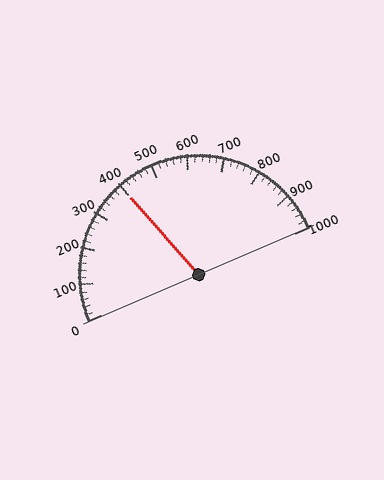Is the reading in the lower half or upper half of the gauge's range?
The reading is in the lower half of the range (0 to 1000).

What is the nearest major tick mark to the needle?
The nearest major tick mark is 400.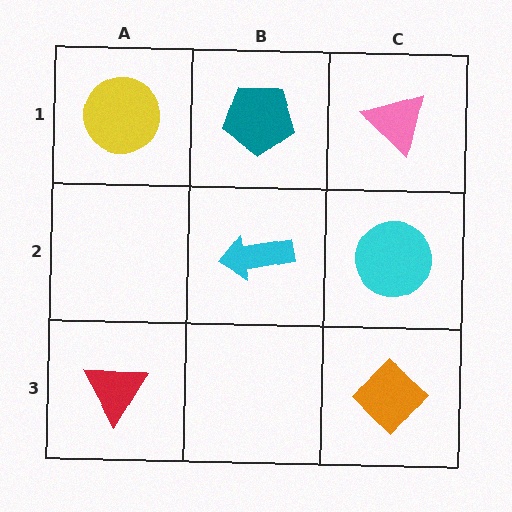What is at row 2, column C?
A cyan circle.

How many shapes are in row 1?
3 shapes.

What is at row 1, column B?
A teal pentagon.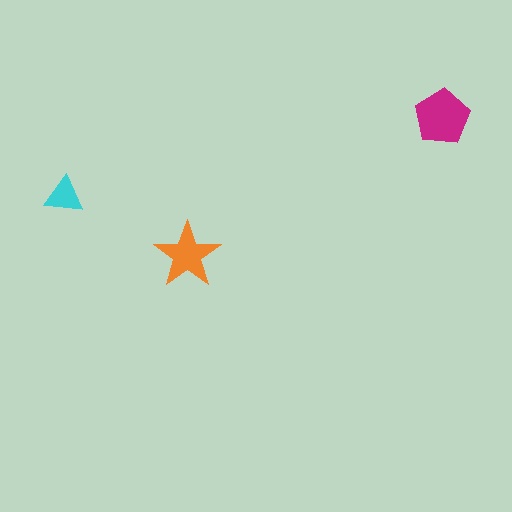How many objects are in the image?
There are 3 objects in the image.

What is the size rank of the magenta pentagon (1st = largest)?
1st.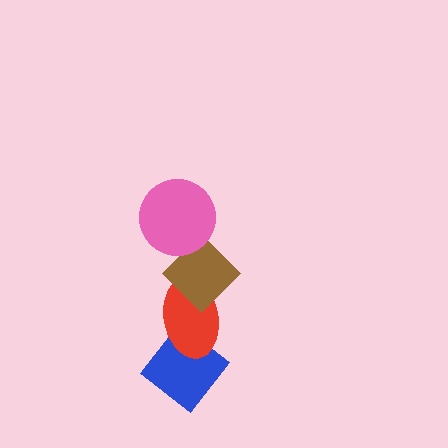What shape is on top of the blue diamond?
The red ellipse is on top of the blue diamond.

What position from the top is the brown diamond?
The brown diamond is 2nd from the top.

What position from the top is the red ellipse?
The red ellipse is 3rd from the top.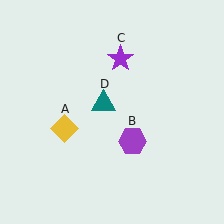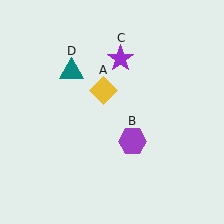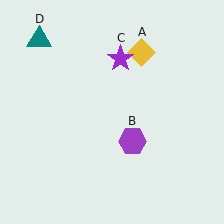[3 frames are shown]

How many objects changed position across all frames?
2 objects changed position: yellow diamond (object A), teal triangle (object D).